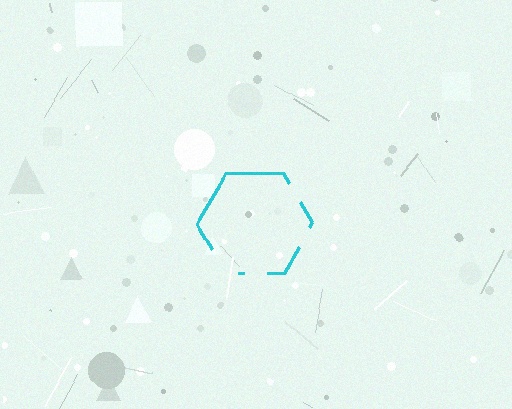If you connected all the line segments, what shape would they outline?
They would outline a hexagon.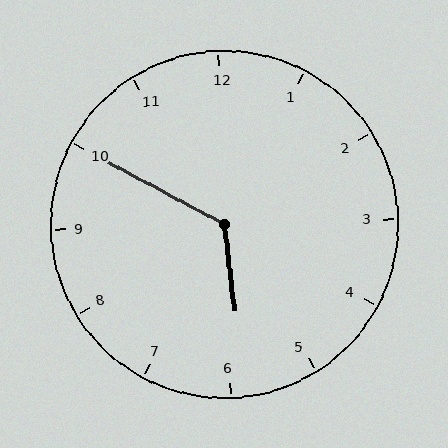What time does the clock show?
5:50.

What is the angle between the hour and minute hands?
Approximately 125 degrees.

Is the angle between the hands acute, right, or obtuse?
It is obtuse.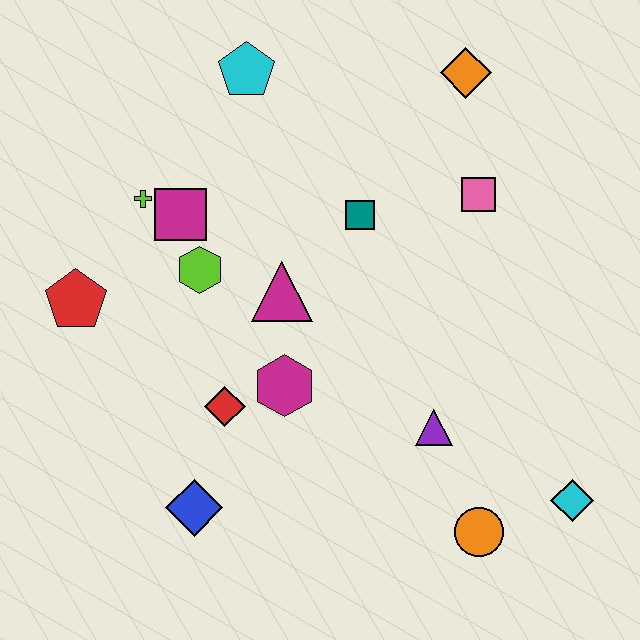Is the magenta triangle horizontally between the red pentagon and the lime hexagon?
No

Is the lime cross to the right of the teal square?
No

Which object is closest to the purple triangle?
The orange circle is closest to the purple triangle.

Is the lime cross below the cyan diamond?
No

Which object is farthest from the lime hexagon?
The cyan diamond is farthest from the lime hexagon.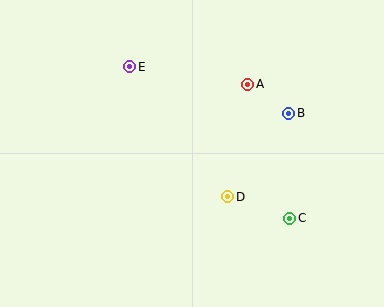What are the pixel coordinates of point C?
Point C is at (290, 218).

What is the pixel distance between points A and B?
The distance between A and B is 50 pixels.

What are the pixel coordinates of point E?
Point E is at (130, 67).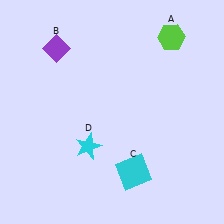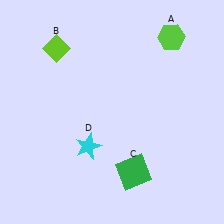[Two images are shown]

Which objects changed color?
B changed from purple to lime. C changed from cyan to green.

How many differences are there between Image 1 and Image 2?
There are 2 differences between the two images.